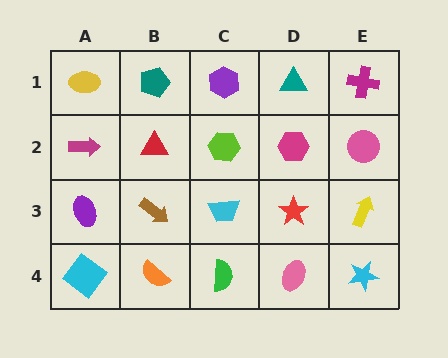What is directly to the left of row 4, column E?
A pink ellipse.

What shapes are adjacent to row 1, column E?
A pink circle (row 2, column E), a teal triangle (row 1, column D).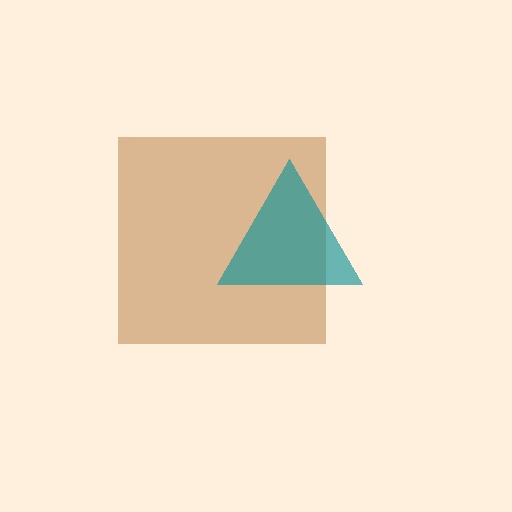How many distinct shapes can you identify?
There are 2 distinct shapes: a brown square, a teal triangle.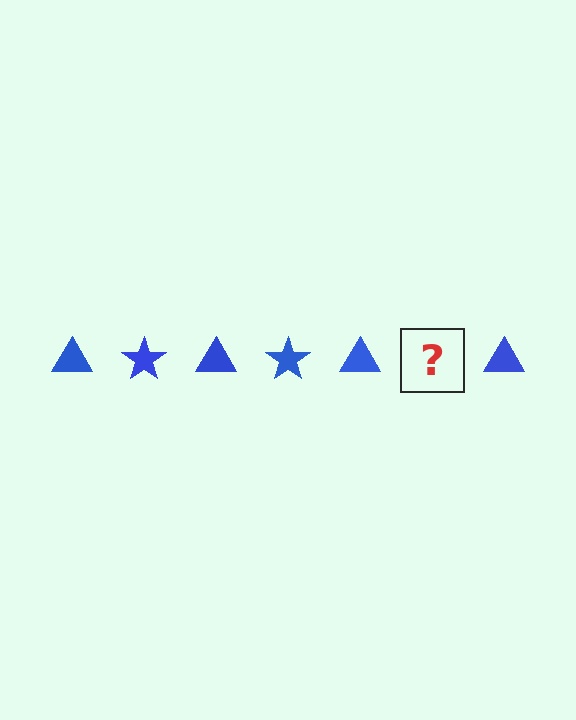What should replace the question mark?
The question mark should be replaced with a blue star.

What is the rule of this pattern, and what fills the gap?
The rule is that the pattern cycles through triangle, star shapes in blue. The gap should be filled with a blue star.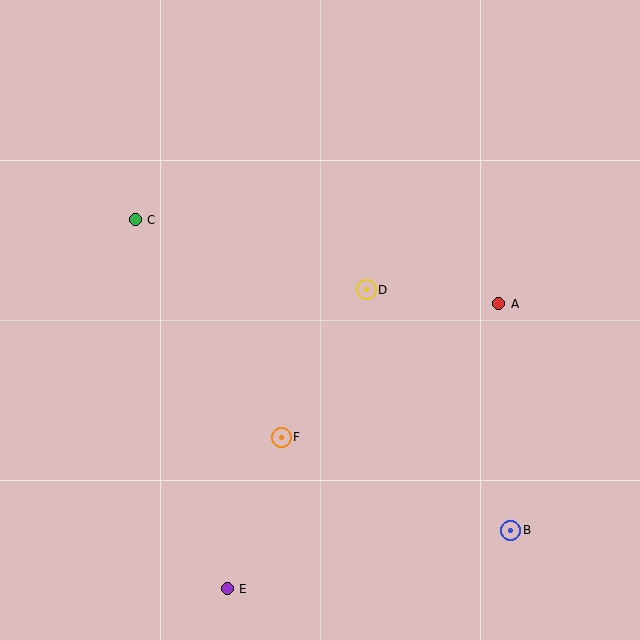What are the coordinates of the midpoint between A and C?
The midpoint between A and C is at (317, 262).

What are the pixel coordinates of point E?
Point E is at (227, 589).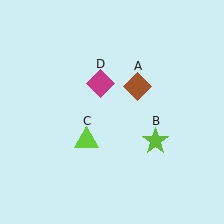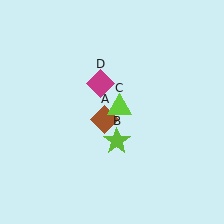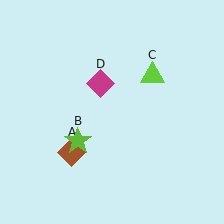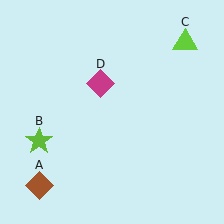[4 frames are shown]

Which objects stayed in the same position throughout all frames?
Magenta diamond (object D) remained stationary.